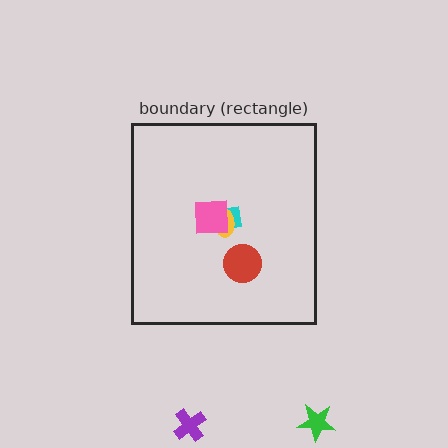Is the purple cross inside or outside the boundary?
Outside.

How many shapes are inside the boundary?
4 inside, 2 outside.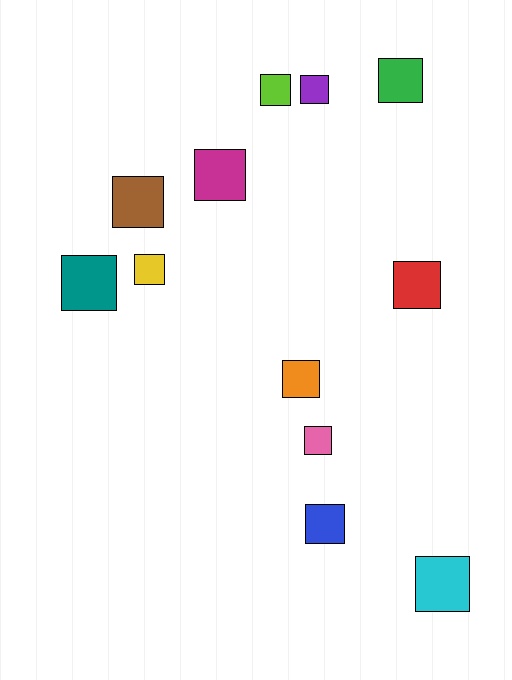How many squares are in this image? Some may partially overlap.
There are 12 squares.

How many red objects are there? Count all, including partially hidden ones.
There is 1 red object.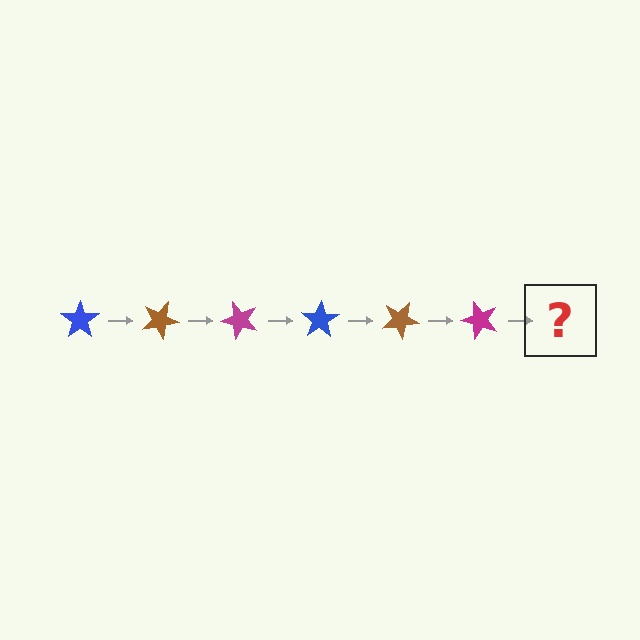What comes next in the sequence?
The next element should be a blue star, rotated 150 degrees from the start.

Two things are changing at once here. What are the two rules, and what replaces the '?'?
The two rules are that it rotates 25 degrees each step and the color cycles through blue, brown, and magenta. The '?' should be a blue star, rotated 150 degrees from the start.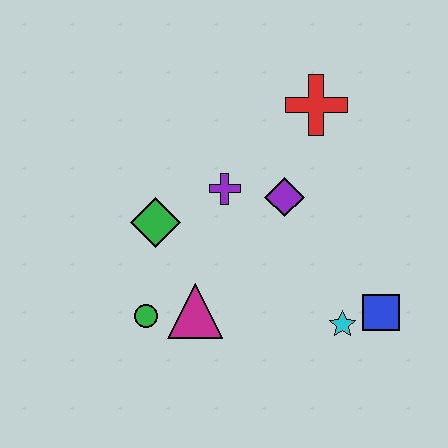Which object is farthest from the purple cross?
The blue square is farthest from the purple cross.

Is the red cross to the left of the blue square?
Yes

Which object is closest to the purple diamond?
The purple cross is closest to the purple diamond.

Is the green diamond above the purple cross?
No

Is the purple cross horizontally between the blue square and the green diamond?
Yes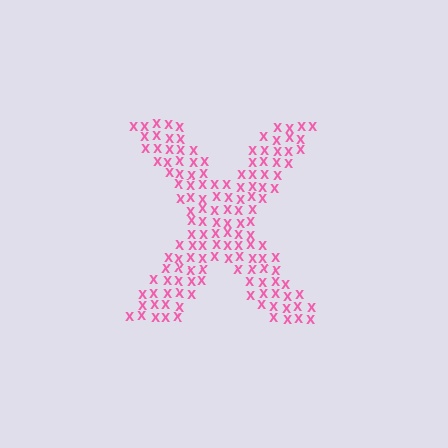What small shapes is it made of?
It is made of small letter X's.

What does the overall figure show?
The overall figure shows the letter X.